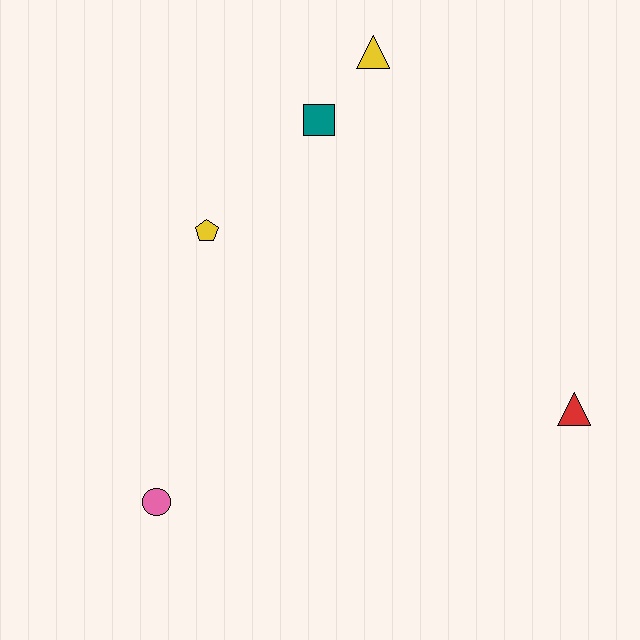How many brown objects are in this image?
There are no brown objects.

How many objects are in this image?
There are 5 objects.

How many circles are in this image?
There is 1 circle.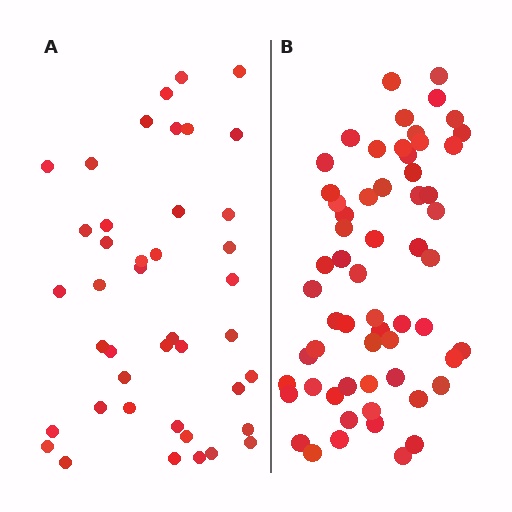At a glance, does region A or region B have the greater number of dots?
Region B (the right region) has more dots.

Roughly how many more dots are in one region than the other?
Region B has approximately 20 more dots than region A.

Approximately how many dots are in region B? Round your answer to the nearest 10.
About 60 dots.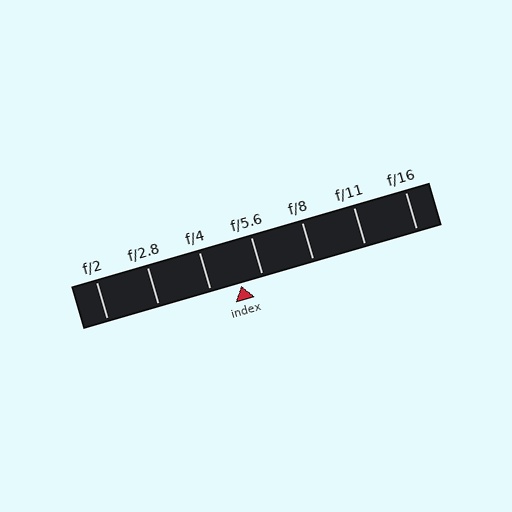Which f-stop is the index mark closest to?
The index mark is closest to f/5.6.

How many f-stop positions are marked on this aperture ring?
There are 7 f-stop positions marked.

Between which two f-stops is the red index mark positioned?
The index mark is between f/4 and f/5.6.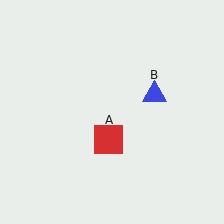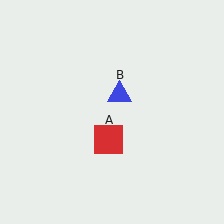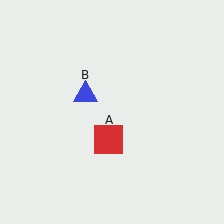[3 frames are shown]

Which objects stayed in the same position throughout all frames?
Red square (object A) remained stationary.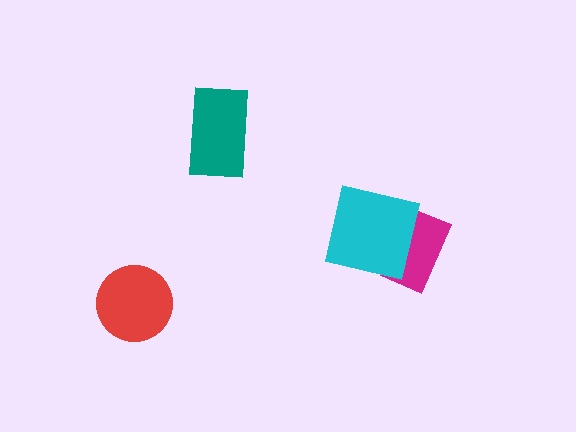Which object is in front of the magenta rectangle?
The cyan square is in front of the magenta rectangle.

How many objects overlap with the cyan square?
1 object overlaps with the cyan square.